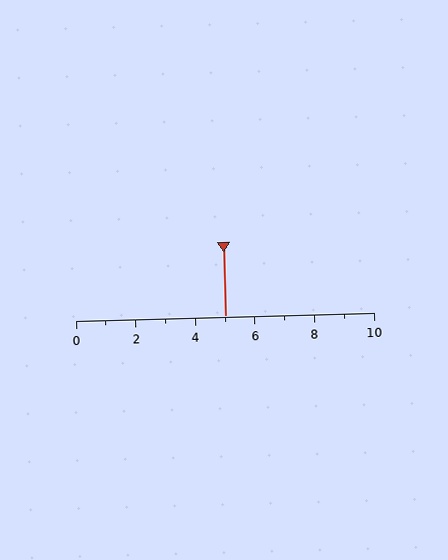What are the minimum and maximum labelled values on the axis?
The axis runs from 0 to 10.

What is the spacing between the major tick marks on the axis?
The major ticks are spaced 2 apart.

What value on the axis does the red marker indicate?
The marker indicates approximately 5.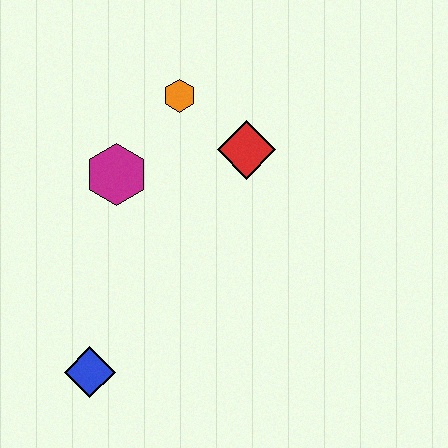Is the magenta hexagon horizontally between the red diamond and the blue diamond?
Yes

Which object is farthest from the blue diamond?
The orange hexagon is farthest from the blue diamond.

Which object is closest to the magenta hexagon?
The orange hexagon is closest to the magenta hexagon.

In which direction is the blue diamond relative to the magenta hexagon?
The blue diamond is below the magenta hexagon.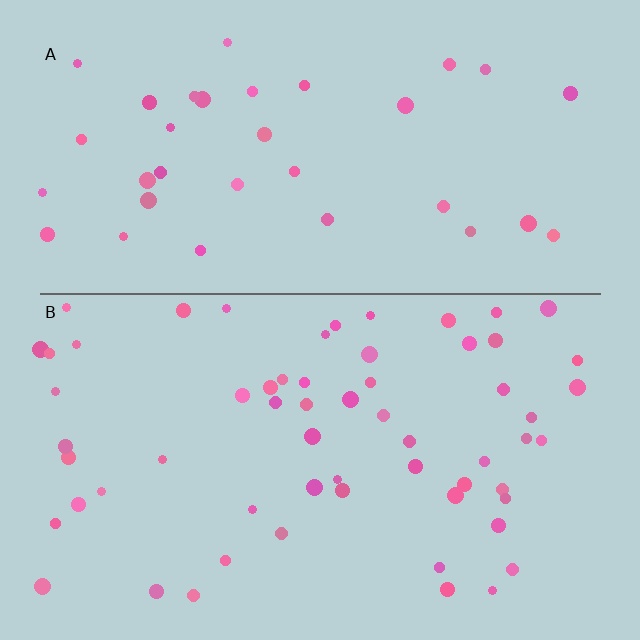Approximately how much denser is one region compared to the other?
Approximately 1.7× — region B over region A.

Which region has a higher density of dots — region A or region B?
B (the bottom).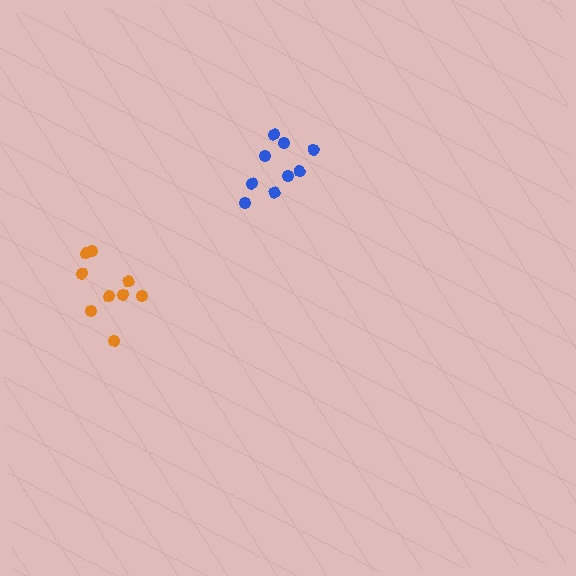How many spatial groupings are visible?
There are 2 spatial groupings.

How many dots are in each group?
Group 1: 9 dots, Group 2: 9 dots (18 total).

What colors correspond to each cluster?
The clusters are colored: orange, blue.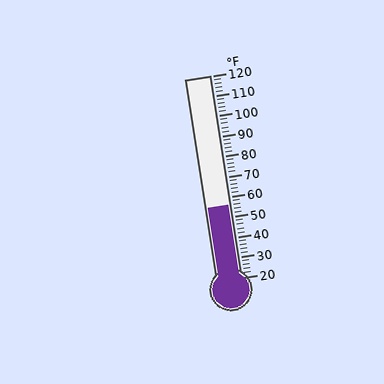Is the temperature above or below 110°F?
The temperature is below 110°F.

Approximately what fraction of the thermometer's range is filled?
The thermometer is filled to approximately 35% of its range.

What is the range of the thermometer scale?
The thermometer scale ranges from 20°F to 120°F.